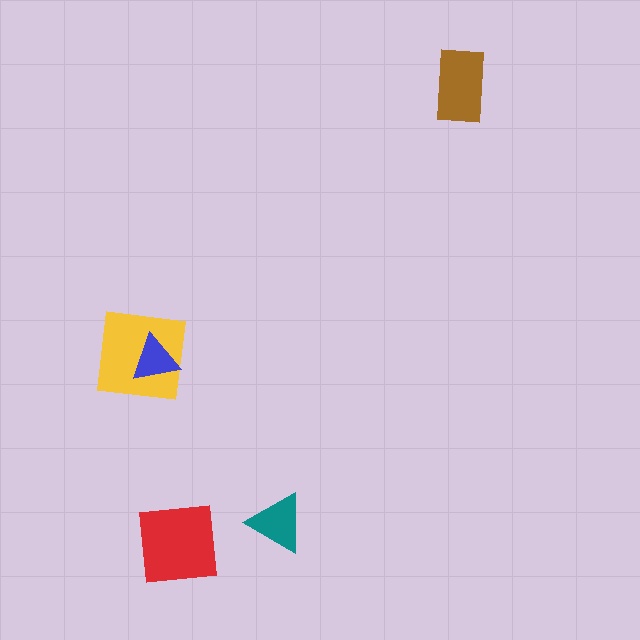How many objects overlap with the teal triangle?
0 objects overlap with the teal triangle.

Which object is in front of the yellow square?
The blue triangle is in front of the yellow square.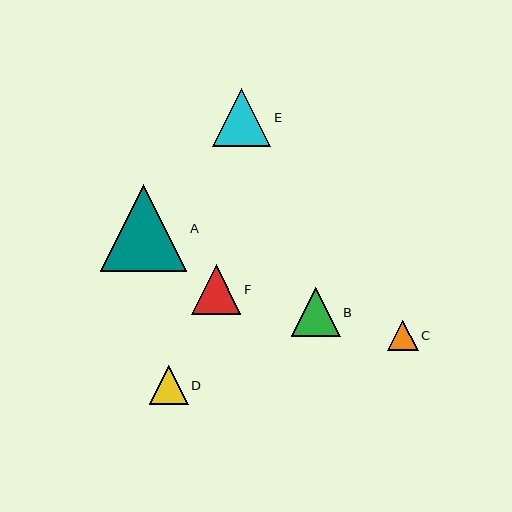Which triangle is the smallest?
Triangle C is the smallest with a size of approximately 30 pixels.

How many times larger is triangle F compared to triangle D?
Triangle F is approximately 1.3 times the size of triangle D.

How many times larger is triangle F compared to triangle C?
Triangle F is approximately 1.6 times the size of triangle C.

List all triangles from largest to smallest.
From largest to smallest: A, E, F, B, D, C.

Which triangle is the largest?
Triangle A is the largest with a size of approximately 86 pixels.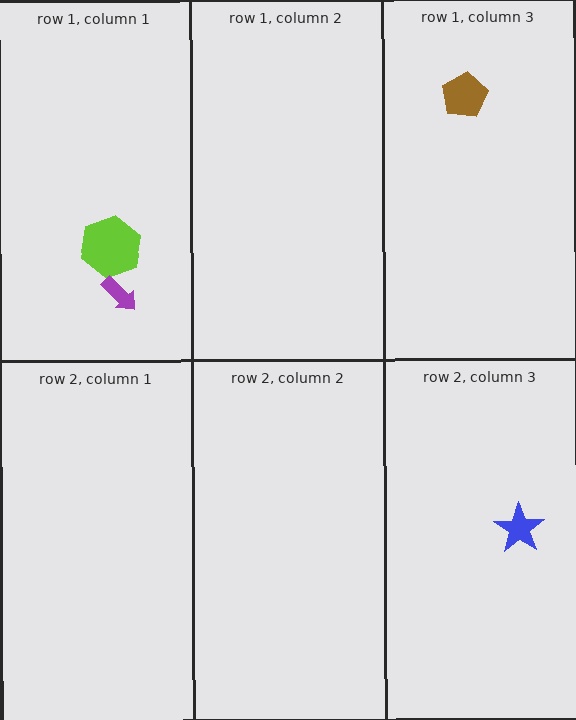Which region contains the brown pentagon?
The row 1, column 3 region.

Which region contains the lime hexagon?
The row 1, column 1 region.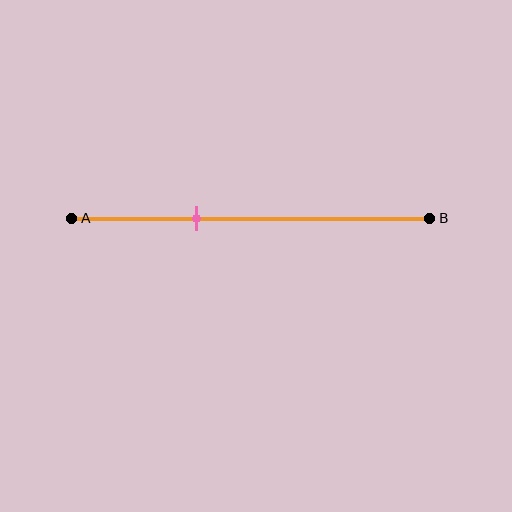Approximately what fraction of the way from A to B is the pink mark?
The pink mark is approximately 35% of the way from A to B.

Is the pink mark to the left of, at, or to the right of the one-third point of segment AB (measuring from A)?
The pink mark is approximately at the one-third point of segment AB.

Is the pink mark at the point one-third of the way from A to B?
Yes, the mark is approximately at the one-third point.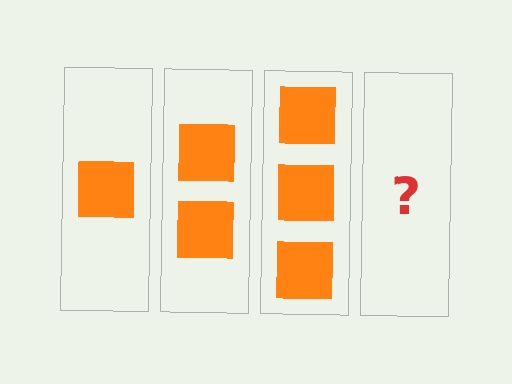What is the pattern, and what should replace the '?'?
The pattern is that each step adds one more square. The '?' should be 4 squares.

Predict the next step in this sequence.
The next step is 4 squares.